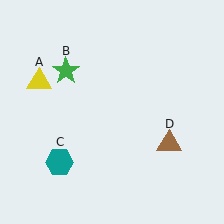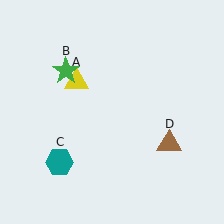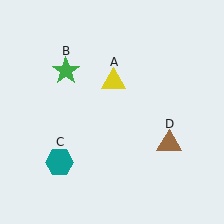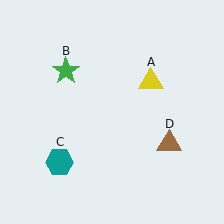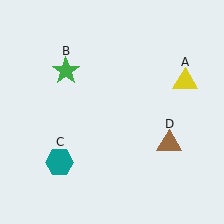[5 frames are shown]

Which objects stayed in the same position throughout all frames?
Green star (object B) and teal hexagon (object C) and brown triangle (object D) remained stationary.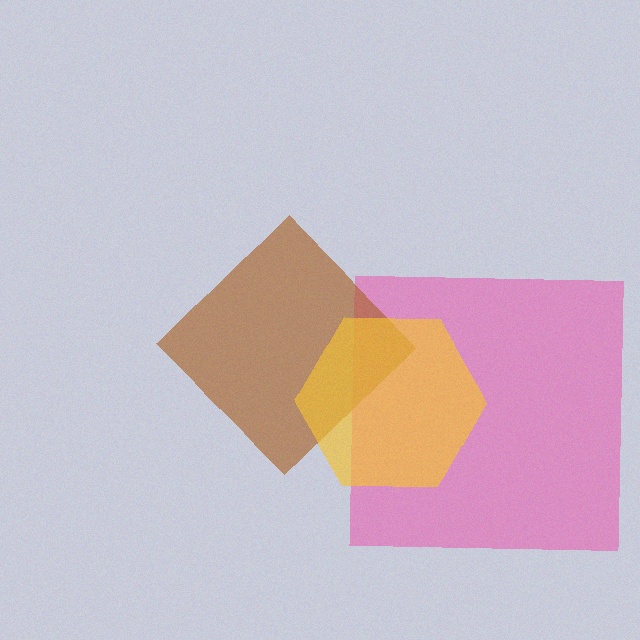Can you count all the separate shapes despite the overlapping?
Yes, there are 3 separate shapes.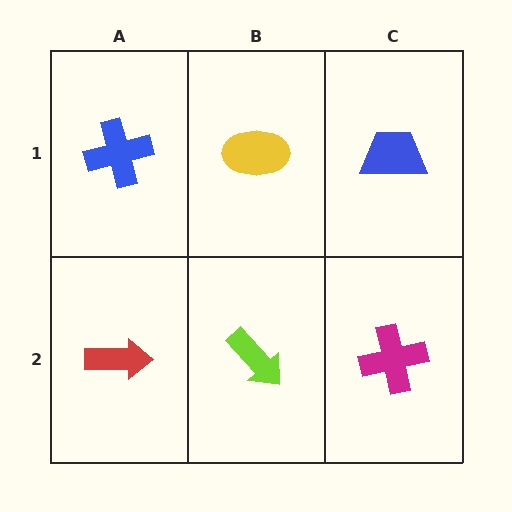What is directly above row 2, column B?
A yellow ellipse.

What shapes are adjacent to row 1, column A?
A red arrow (row 2, column A), a yellow ellipse (row 1, column B).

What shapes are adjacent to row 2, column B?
A yellow ellipse (row 1, column B), a red arrow (row 2, column A), a magenta cross (row 2, column C).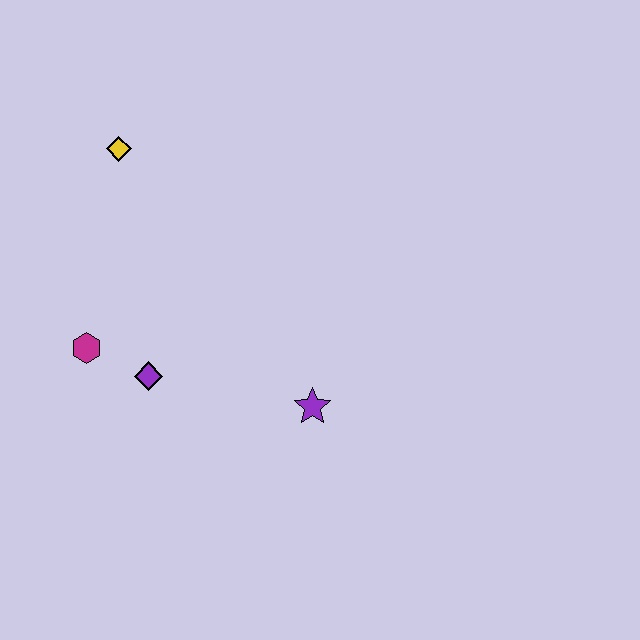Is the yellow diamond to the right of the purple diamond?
No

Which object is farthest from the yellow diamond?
The purple star is farthest from the yellow diamond.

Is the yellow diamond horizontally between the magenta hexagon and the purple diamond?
Yes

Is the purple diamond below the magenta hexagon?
Yes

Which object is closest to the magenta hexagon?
The purple diamond is closest to the magenta hexagon.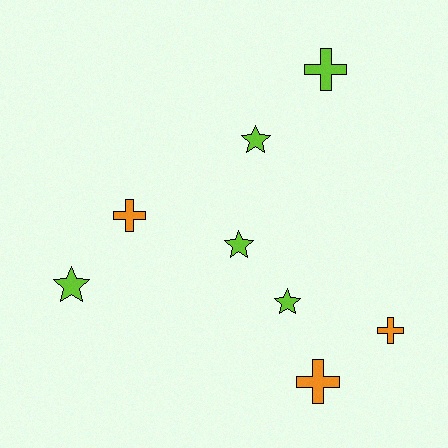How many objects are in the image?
There are 8 objects.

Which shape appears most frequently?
Star, with 4 objects.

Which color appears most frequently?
Lime, with 5 objects.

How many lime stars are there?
There are 4 lime stars.